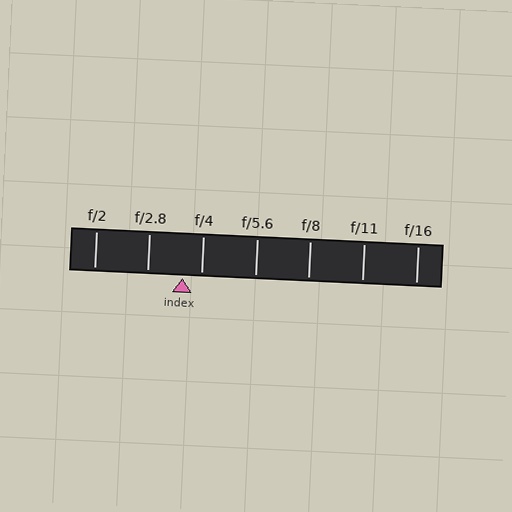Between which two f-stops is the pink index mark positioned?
The index mark is between f/2.8 and f/4.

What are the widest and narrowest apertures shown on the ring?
The widest aperture shown is f/2 and the narrowest is f/16.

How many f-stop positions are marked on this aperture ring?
There are 7 f-stop positions marked.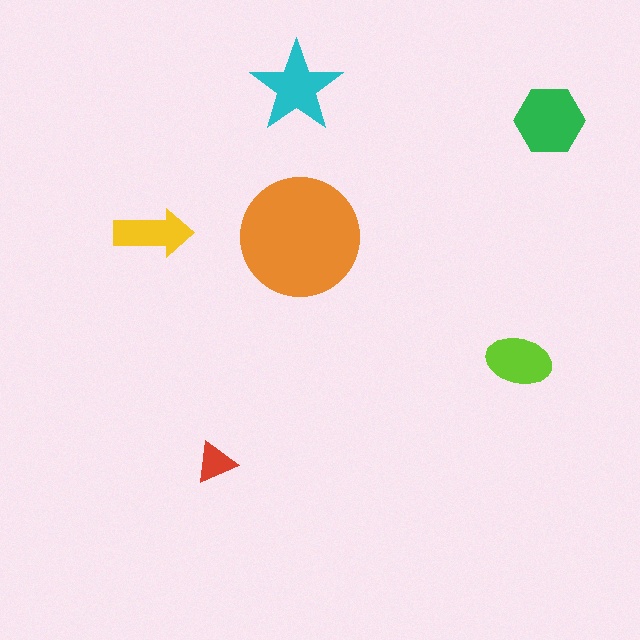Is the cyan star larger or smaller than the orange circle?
Smaller.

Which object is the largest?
The orange circle.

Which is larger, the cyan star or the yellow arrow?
The cyan star.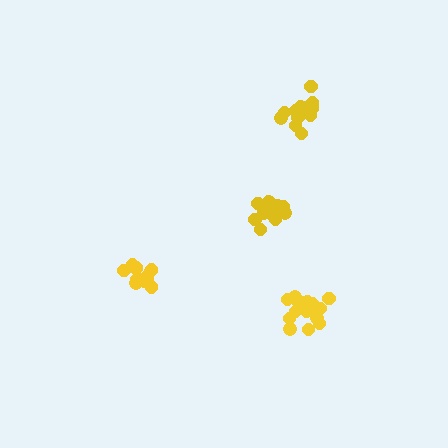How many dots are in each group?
Group 1: 13 dots, Group 2: 17 dots, Group 3: 15 dots, Group 4: 17 dots (62 total).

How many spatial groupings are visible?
There are 4 spatial groupings.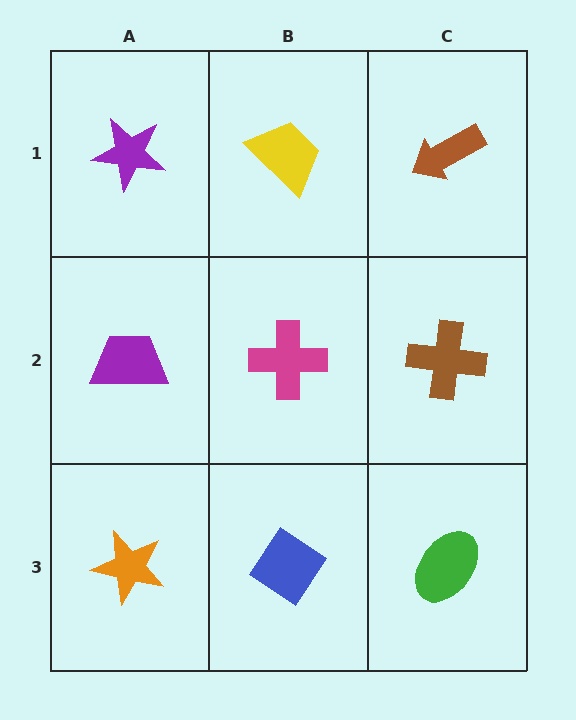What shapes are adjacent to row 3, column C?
A brown cross (row 2, column C), a blue diamond (row 3, column B).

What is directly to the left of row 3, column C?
A blue diamond.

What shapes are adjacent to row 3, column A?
A purple trapezoid (row 2, column A), a blue diamond (row 3, column B).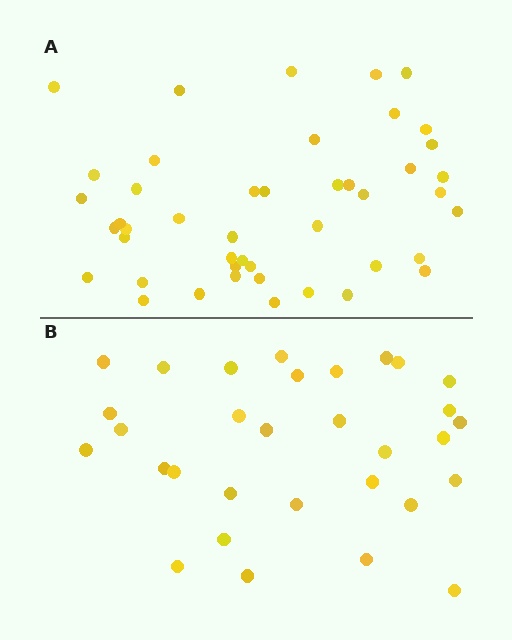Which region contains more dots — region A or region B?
Region A (the top region) has more dots.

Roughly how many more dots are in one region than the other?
Region A has approximately 15 more dots than region B.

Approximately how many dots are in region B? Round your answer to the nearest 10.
About 30 dots. (The exact count is 31, which rounds to 30.)